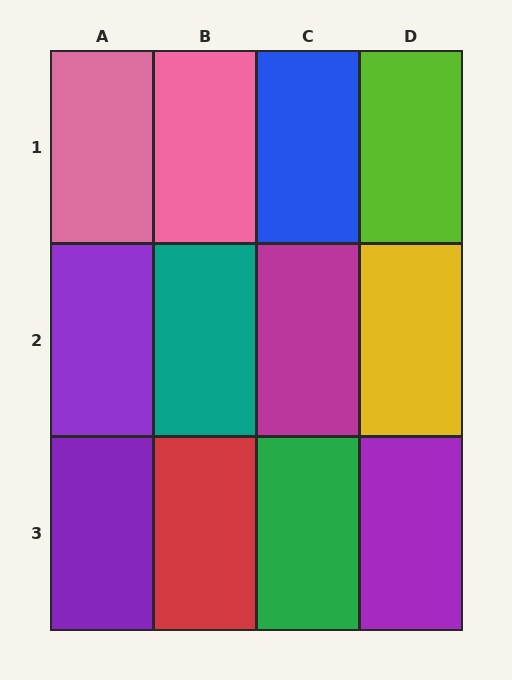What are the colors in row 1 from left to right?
Pink, pink, blue, lime.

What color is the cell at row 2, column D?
Yellow.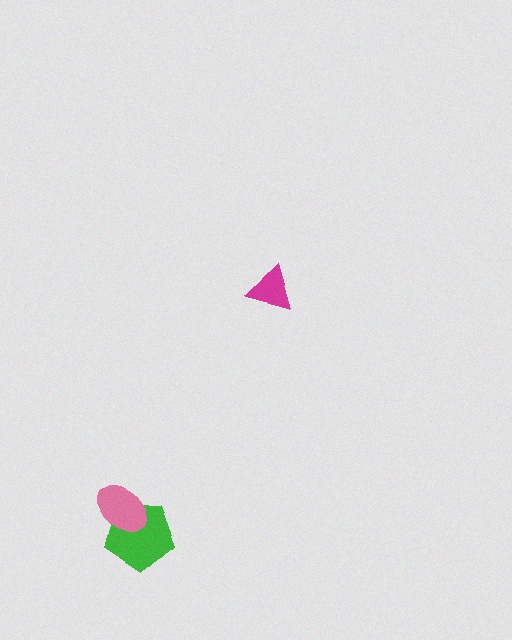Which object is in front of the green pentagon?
The pink ellipse is in front of the green pentagon.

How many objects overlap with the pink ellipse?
1 object overlaps with the pink ellipse.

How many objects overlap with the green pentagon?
1 object overlaps with the green pentagon.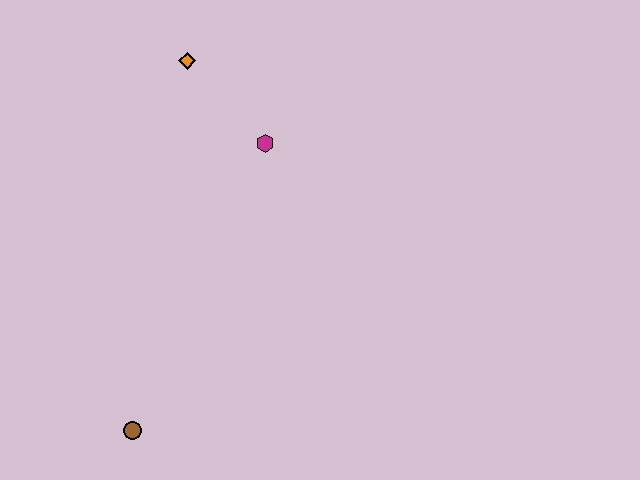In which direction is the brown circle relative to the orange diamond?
The brown circle is below the orange diamond.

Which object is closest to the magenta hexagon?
The orange diamond is closest to the magenta hexagon.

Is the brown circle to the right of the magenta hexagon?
No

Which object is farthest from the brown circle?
The orange diamond is farthest from the brown circle.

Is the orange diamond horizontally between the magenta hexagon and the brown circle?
Yes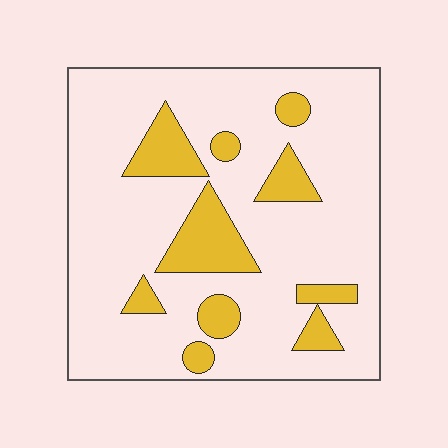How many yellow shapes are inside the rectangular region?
10.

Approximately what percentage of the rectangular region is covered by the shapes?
Approximately 20%.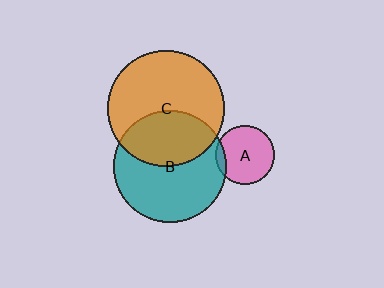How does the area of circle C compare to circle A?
Approximately 3.9 times.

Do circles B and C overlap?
Yes.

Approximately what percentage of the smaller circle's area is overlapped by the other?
Approximately 40%.